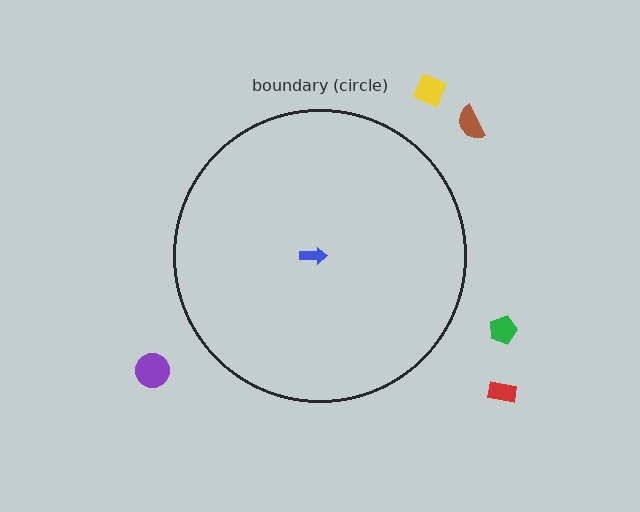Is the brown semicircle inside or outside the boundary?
Outside.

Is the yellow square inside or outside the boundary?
Outside.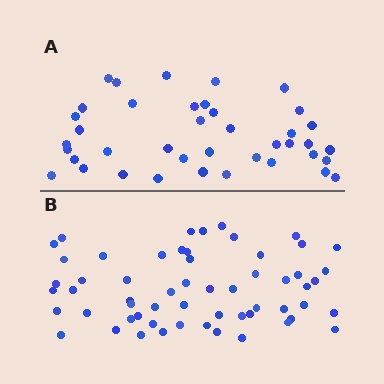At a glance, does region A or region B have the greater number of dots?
Region B (the bottom region) has more dots.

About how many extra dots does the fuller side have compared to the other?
Region B has approximately 20 more dots than region A.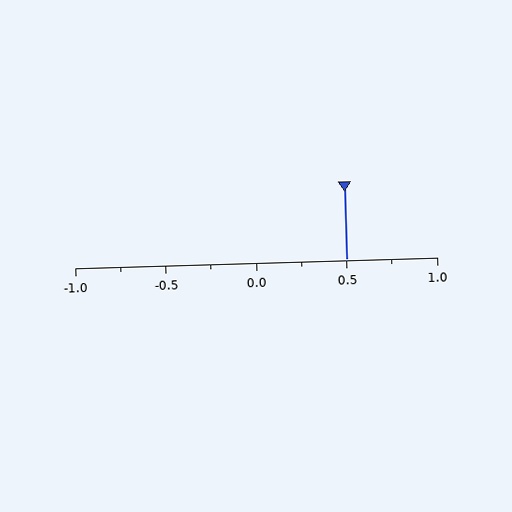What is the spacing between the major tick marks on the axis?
The major ticks are spaced 0.5 apart.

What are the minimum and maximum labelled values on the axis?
The axis runs from -1.0 to 1.0.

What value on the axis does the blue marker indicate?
The marker indicates approximately 0.5.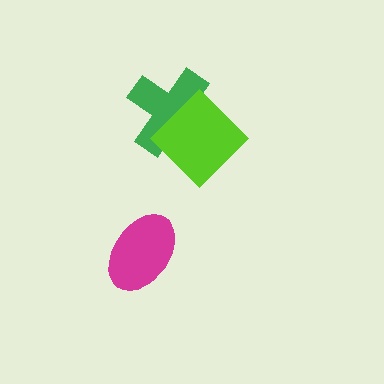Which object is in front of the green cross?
The lime diamond is in front of the green cross.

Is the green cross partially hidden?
Yes, it is partially covered by another shape.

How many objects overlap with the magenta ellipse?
0 objects overlap with the magenta ellipse.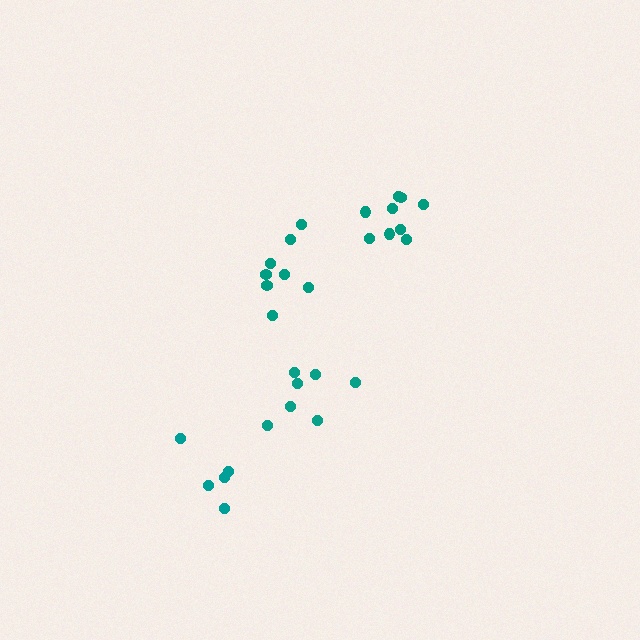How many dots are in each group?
Group 1: 9 dots, Group 2: 7 dots, Group 3: 5 dots, Group 4: 8 dots (29 total).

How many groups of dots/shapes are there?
There are 4 groups.